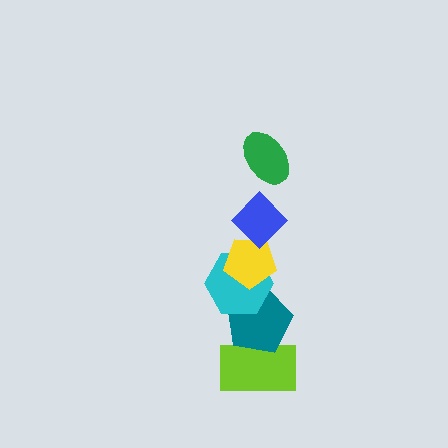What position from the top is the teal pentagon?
The teal pentagon is 5th from the top.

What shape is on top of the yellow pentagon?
The blue diamond is on top of the yellow pentagon.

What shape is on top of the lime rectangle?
The teal pentagon is on top of the lime rectangle.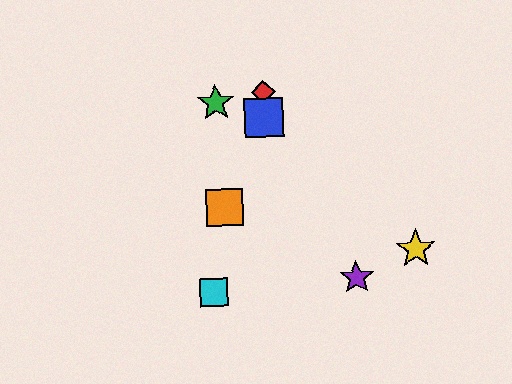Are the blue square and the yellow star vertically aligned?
No, the blue square is at x≈264 and the yellow star is at x≈416.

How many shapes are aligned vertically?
2 shapes (the red diamond, the blue square) are aligned vertically.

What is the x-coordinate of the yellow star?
The yellow star is at x≈416.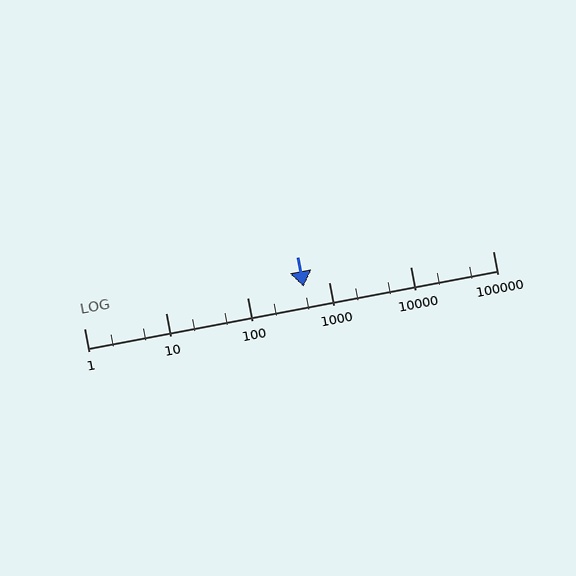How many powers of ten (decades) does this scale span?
The scale spans 5 decades, from 1 to 100000.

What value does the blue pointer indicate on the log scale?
The pointer indicates approximately 490.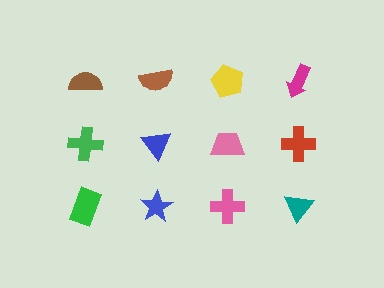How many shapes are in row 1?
4 shapes.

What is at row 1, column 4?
A magenta arrow.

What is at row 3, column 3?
A pink cross.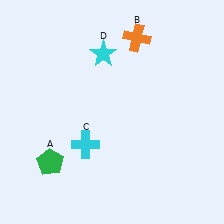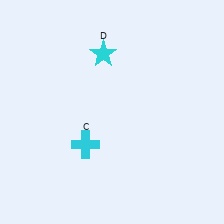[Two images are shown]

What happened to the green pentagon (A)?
The green pentagon (A) was removed in Image 2. It was in the bottom-left area of Image 1.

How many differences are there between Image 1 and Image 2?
There are 2 differences between the two images.